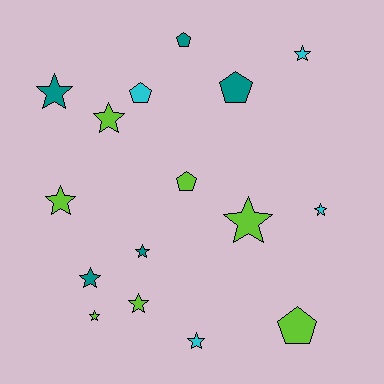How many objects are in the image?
There are 16 objects.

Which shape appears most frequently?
Star, with 11 objects.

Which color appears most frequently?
Lime, with 7 objects.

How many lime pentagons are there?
There are 2 lime pentagons.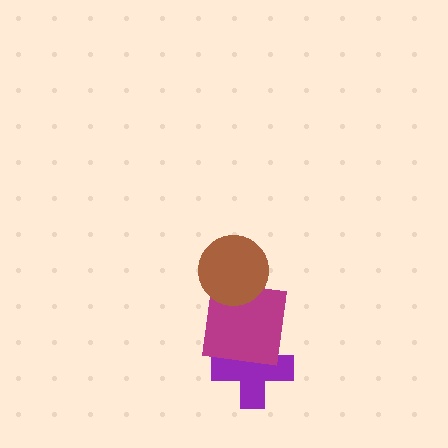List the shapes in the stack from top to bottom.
From top to bottom: the brown circle, the magenta square, the purple cross.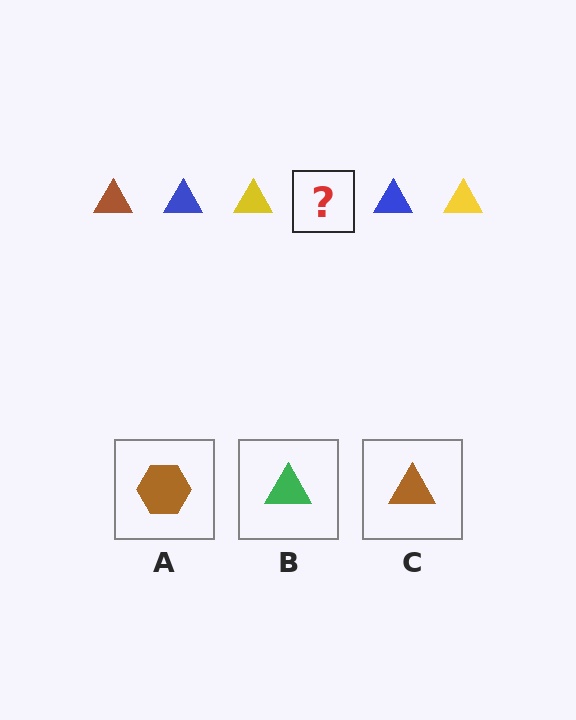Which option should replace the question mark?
Option C.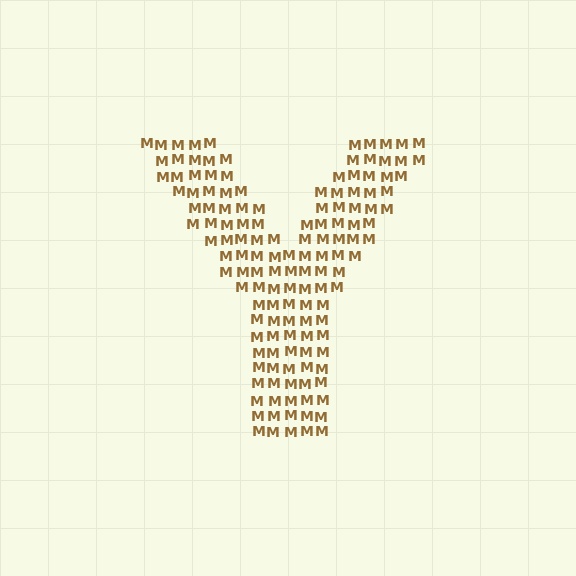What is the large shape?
The large shape is the letter Y.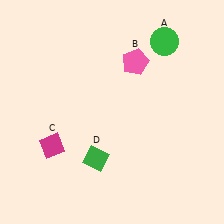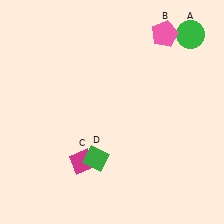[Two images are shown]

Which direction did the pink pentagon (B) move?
The pink pentagon (B) moved right.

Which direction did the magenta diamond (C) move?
The magenta diamond (C) moved right.